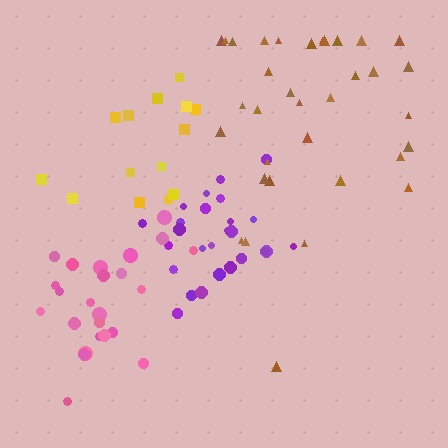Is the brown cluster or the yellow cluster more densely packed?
Yellow.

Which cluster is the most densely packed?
Purple.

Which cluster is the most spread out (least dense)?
Pink.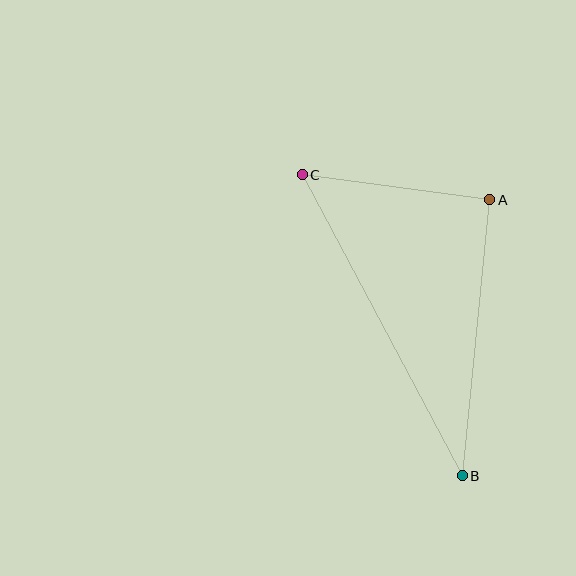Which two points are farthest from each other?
Points B and C are farthest from each other.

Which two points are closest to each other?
Points A and C are closest to each other.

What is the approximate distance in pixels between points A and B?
The distance between A and B is approximately 277 pixels.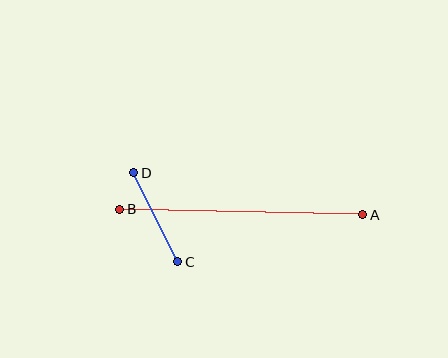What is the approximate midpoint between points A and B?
The midpoint is at approximately (241, 212) pixels.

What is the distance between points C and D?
The distance is approximately 99 pixels.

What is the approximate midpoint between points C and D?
The midpoint is at approximately (156, 217) pixels.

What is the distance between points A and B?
The distance is approximately 243 pixels.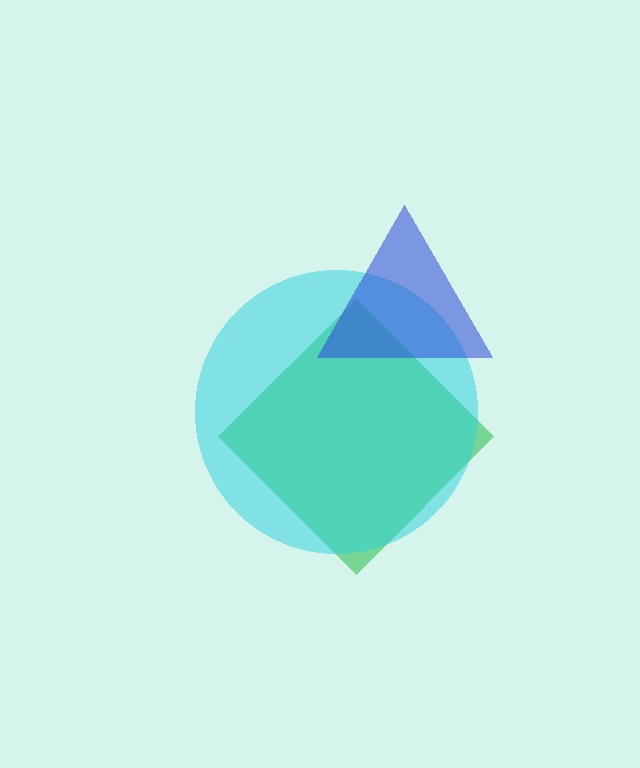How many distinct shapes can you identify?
There are 3 distinct shapes: a green diamond, a cyan circle, a blue triangle.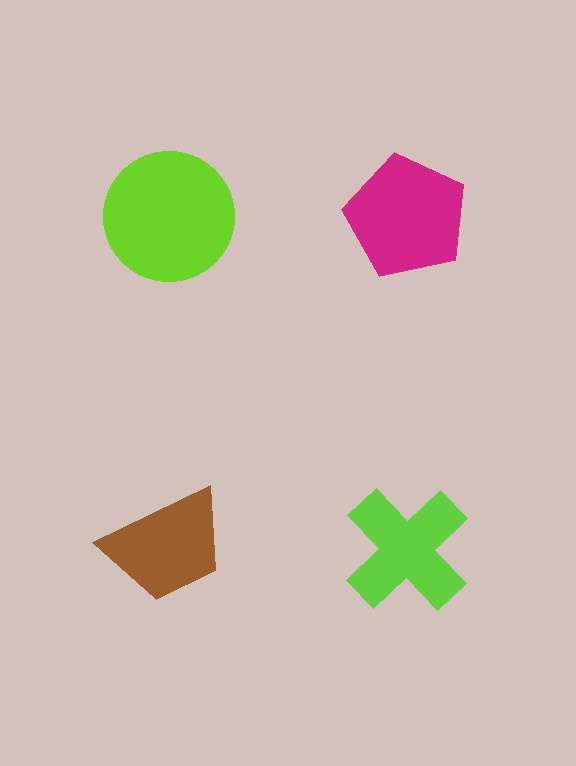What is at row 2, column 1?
A brown trapezoid.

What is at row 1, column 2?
A magenta pentagon.